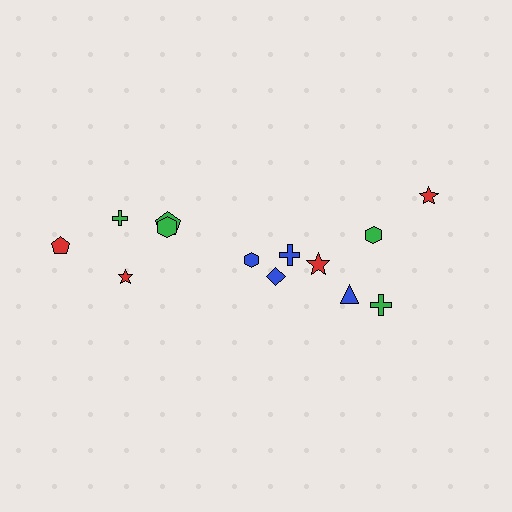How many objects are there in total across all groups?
There are 13 objects.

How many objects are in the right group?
There are 8 objects.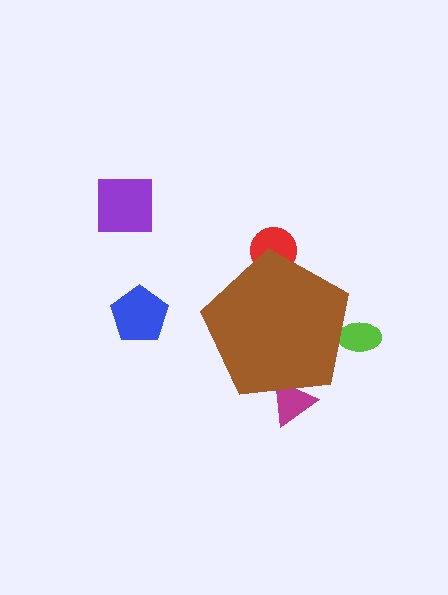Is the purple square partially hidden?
No, the purple square is fully visible.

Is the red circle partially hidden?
Yes, the red circle is partially hidden behind the brown pentagon.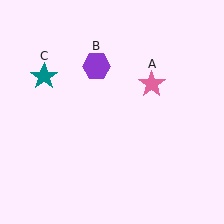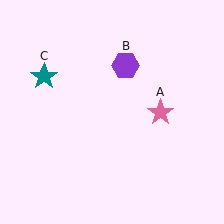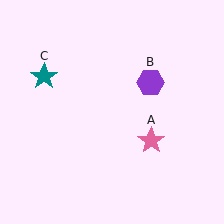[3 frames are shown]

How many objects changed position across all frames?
2 objects changed position: pink star (object A), purple hexagon (object B).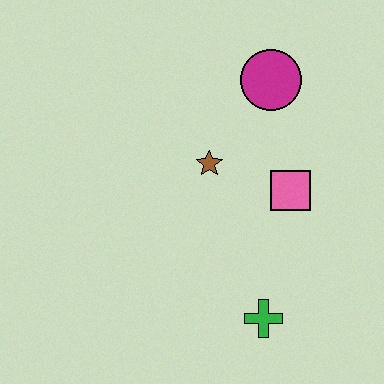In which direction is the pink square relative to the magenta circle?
The pink square is below the magenta circle.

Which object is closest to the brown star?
The pink square is closest to the brown star.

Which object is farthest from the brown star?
The green cross is farthest from the brown star.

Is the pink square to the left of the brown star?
No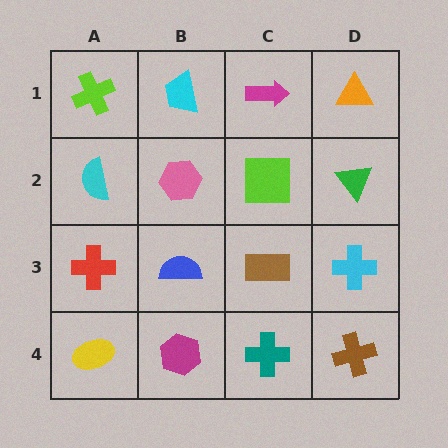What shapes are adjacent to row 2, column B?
A cyan trapezoid (row 1, column B), a blue semicircle (row 3, column B), a cyan semicircle (row 2, column A), a lime square (row 2, column C).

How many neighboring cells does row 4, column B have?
3.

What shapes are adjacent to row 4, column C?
A brown rectangle (row 3, column C), a magenta hexagon (row 4, column B), a brown cross (row 4, column D).